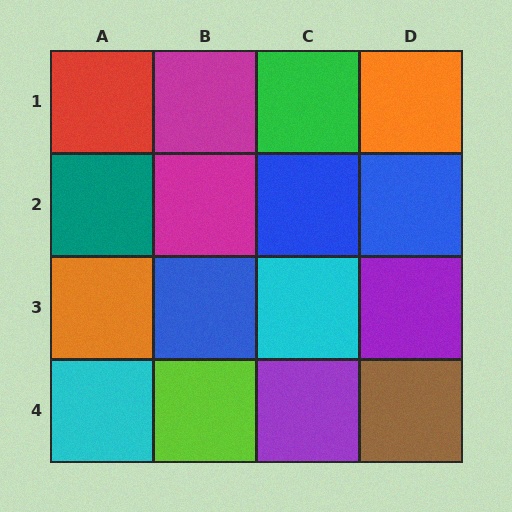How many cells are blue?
3 cells are blue.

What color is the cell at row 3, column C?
Cyan.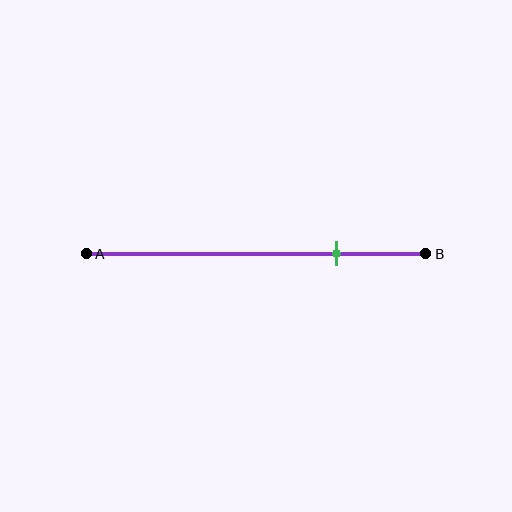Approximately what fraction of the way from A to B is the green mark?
The green mark is approximately 75% of the way from A to B.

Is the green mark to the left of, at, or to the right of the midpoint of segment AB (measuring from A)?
The green mark is to the right of the midpoint of segment AB.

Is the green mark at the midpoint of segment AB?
No, the mark is at about 75% from A, not at the 50% midpoint.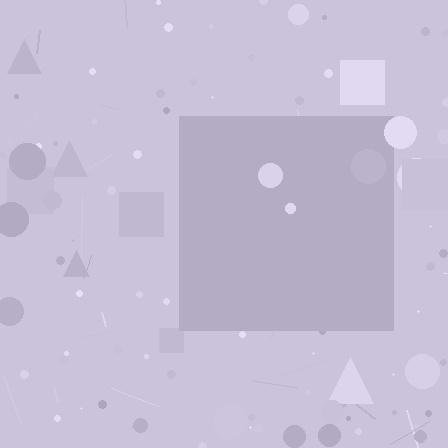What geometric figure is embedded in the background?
A square is embedded in the background.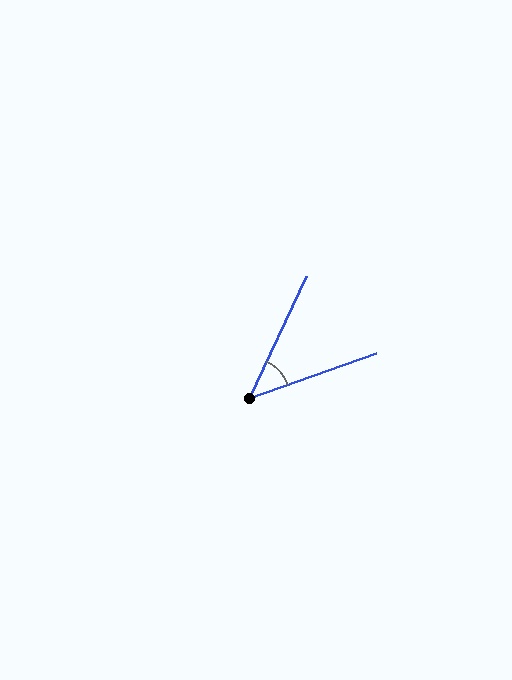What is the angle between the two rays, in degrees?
Approximately 45 degrees.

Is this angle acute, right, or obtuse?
It is acute.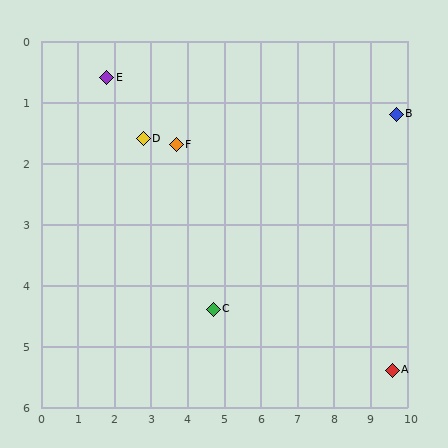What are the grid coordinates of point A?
Point A is at approximately (9.6, 5.4).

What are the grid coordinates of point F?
Point F is at approximately (3.7, 1.7).